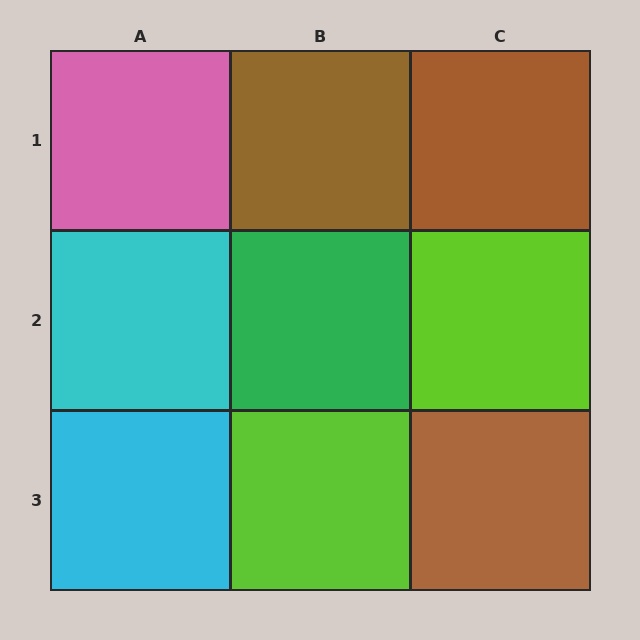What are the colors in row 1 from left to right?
Pink, brown, brown.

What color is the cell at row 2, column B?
Green.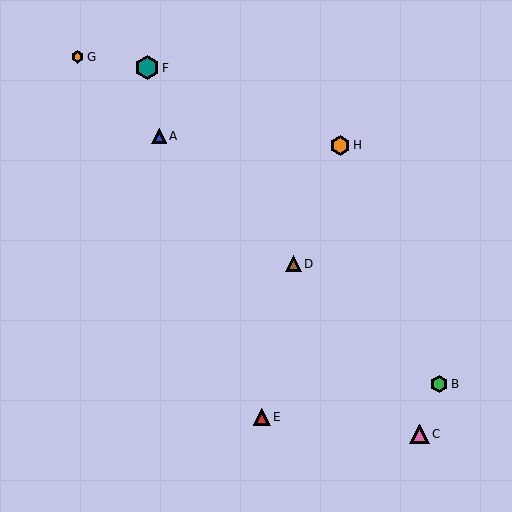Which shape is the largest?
The teal hexagon (labeled F) is the largest.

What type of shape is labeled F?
Shape F is a teal hexagon.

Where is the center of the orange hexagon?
The center of the orange hexagon is at (77, 57).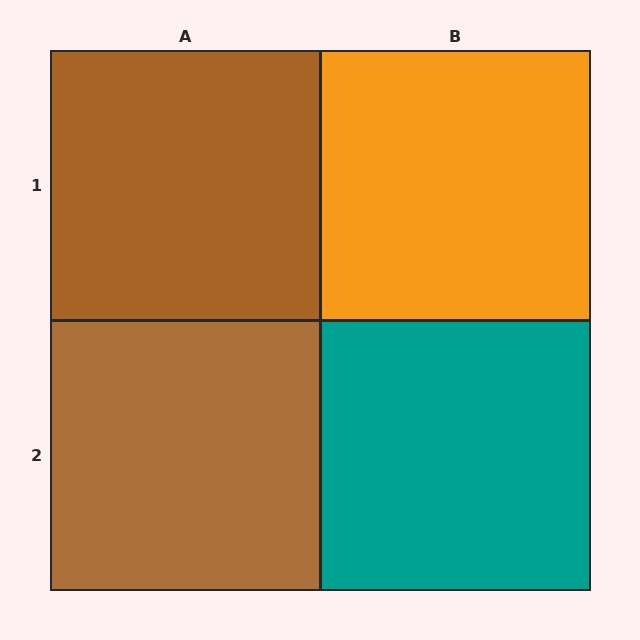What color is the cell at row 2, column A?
Brown.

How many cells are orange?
1 cell is orange.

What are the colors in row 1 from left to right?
Brown, orange.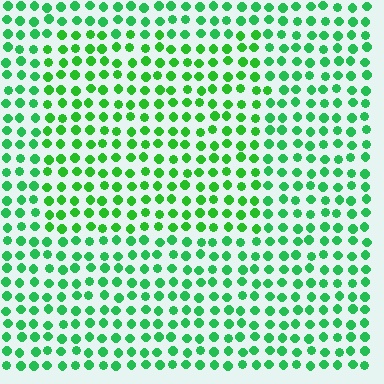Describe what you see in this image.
The image is filled with small green elements in a uniform arrangement. A rectangle-shaped region is visible where the elements are tinted to a slightly different hue, forming a subtle color boundary.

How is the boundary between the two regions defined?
The boundary is defined purely by a slight shift in hue (about 18 degrees). Spacing, size, and orientation are identical on both sides.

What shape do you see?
I see a rectangle.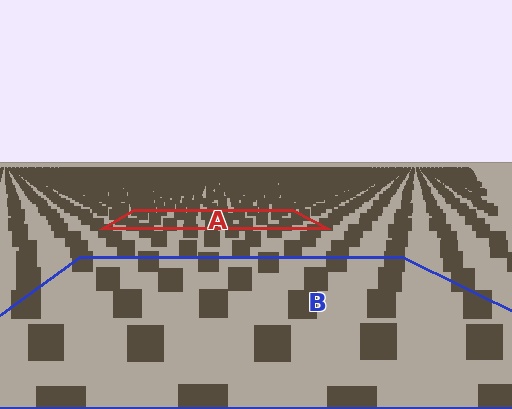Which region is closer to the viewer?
Region B is closer. The texture elements there are larger and more spread out.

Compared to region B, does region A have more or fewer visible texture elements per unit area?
Region A has more texture elements per unit area — they are packed more densely because it is farther away.